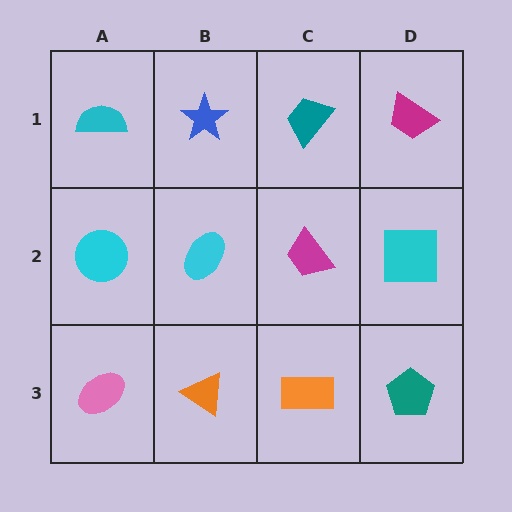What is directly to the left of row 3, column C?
An orange triangle.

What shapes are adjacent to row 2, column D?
A magenta trapezoid (row 1, column D), a teal pentagon (row 3, column D), a magenta trapezoid (row 2, column C).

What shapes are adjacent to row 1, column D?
A cyan square (row 2, column D), a teal trapezoid (row 1, column C).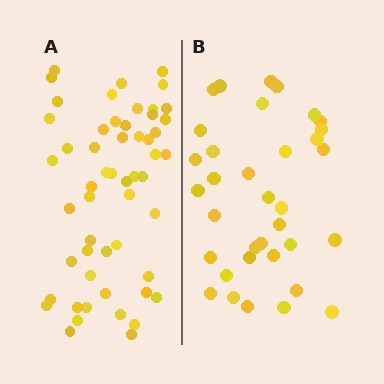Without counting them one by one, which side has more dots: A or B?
Region A (the left region) has more dots.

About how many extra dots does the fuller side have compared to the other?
Region A has approximately 20 more dots than region B.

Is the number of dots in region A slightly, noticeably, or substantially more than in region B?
Region A has substantially more. The ratio is roughly 1.5 to 1.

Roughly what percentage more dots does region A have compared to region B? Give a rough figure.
About 55% more.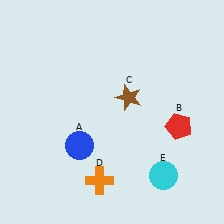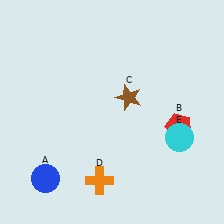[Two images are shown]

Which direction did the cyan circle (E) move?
The cyan circle (E) moved up.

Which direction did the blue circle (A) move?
The blue circle (A) moved left.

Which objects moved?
The objects that moved are: the blue circle (A), the cyan circle (E).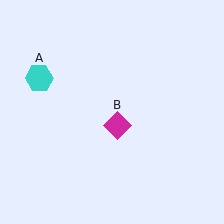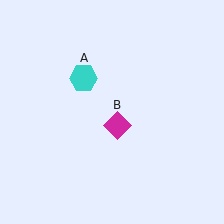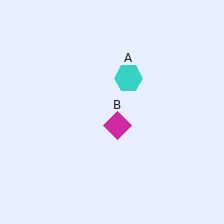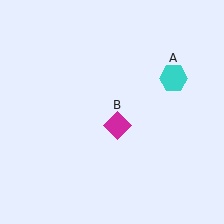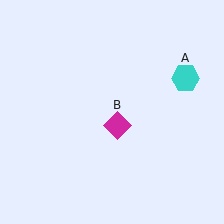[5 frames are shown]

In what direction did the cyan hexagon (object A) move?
The cyan hexagon (object A) moved right.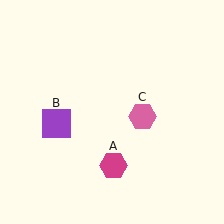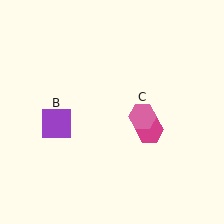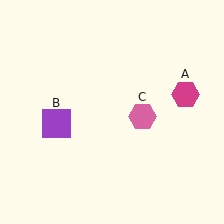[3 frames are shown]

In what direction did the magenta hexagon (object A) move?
The magenta hexagon (object A) moved up and to the right.